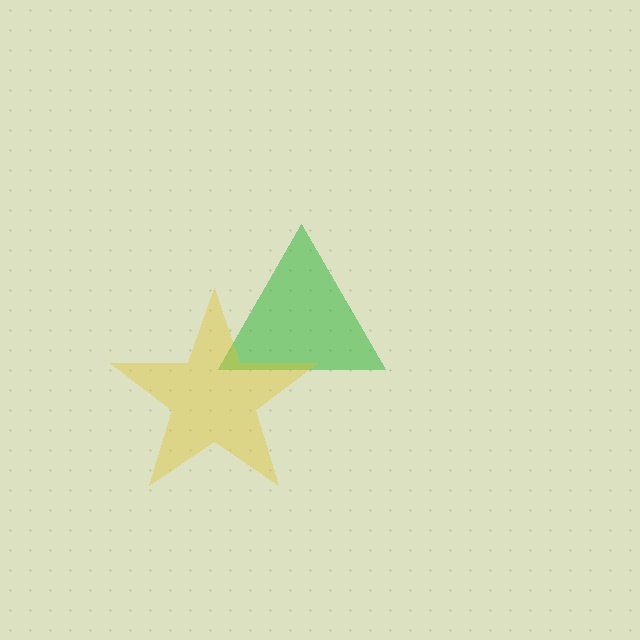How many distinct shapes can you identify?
There are 2 distinct shapes: a green triangle, a yellow star.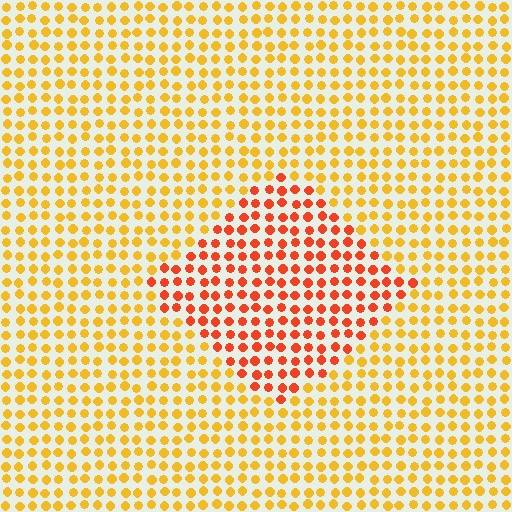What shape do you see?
I see a diamond.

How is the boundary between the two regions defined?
The boundary is defined purely by a slight shift in hue (about 36 degrees). Spacing, size, and orientation are identical on both sides.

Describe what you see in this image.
The image is filled with small yellow elements in a uniform arrangement. A diamond-shaped region is visible where the elements are tinted to a slightly different hue, forming a subtle color boundary.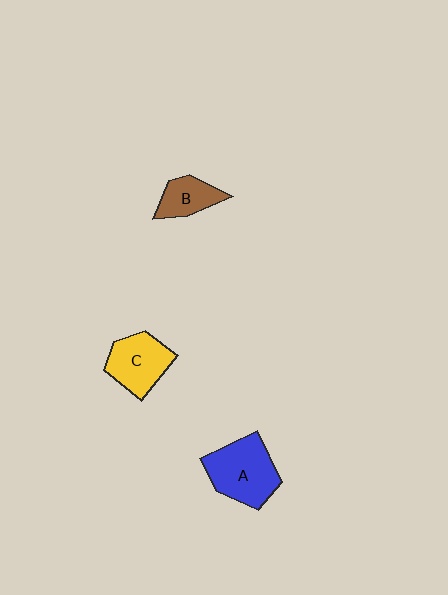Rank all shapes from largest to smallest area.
From largest to smallest: A (blue), C (yellow), B (brown).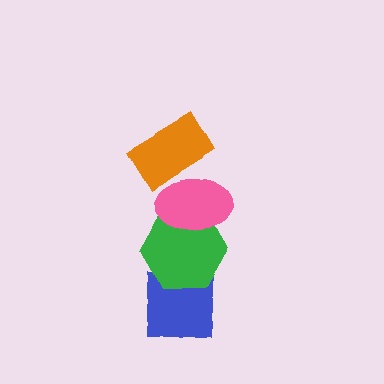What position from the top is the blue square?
The blue square is 4th from the top.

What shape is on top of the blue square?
The green hexagon is on top of the blue square.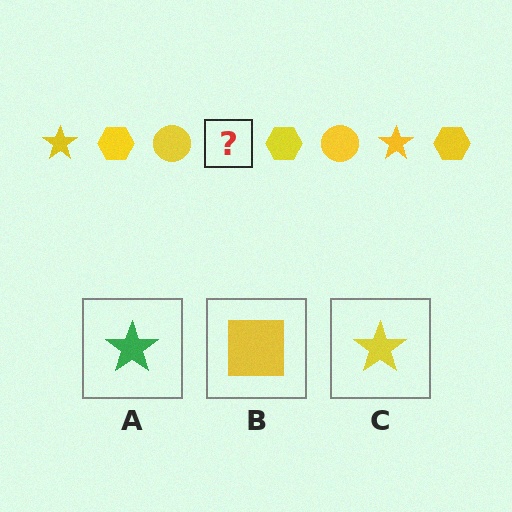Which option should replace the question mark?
Option C.